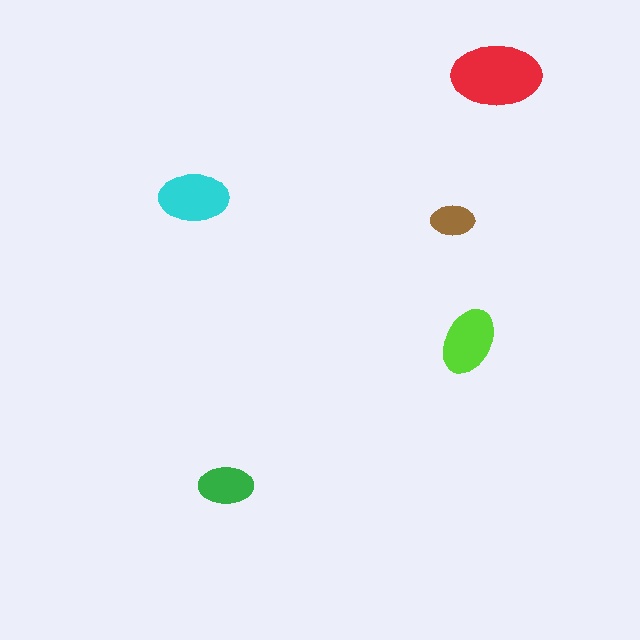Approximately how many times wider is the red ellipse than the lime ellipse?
About 1.5 times wider.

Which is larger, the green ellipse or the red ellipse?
The red one.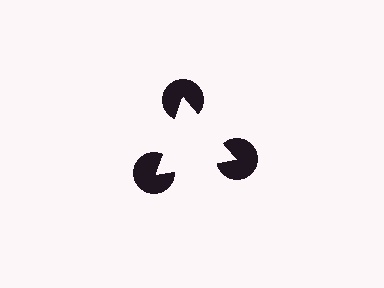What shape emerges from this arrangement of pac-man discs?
An illusory triangle — its edges are inferred from the aligned wedge cuts in the pac-man discs, not physically drawn.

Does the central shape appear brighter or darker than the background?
It typically appears slightly brighter than the background, even though no actual brightness change is drawn.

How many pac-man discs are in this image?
There are 3 — one at each vertex of the illusory triangle.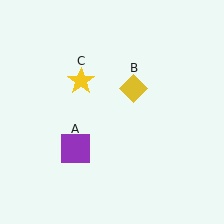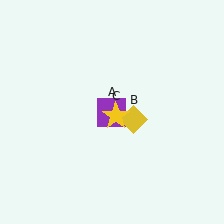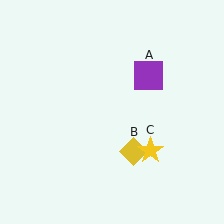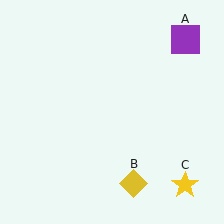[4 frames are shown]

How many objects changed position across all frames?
3 objects changed position: purple square (object A), yellow diamond (object B), yellow star (object C).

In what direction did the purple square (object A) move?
The purple square (object A) moved up and to the right.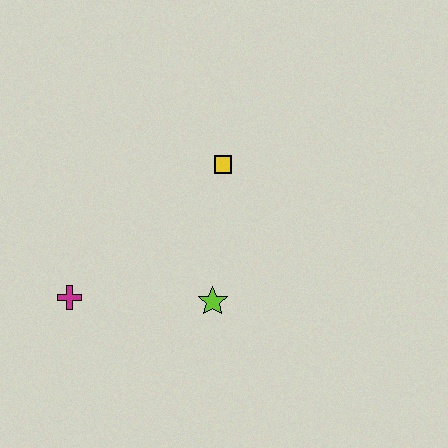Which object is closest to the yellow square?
The lime star is closest to the yellow square.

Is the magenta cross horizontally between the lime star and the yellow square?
No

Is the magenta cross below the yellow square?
Yes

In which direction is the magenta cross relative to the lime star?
The magenta cross is to the left of the lime star.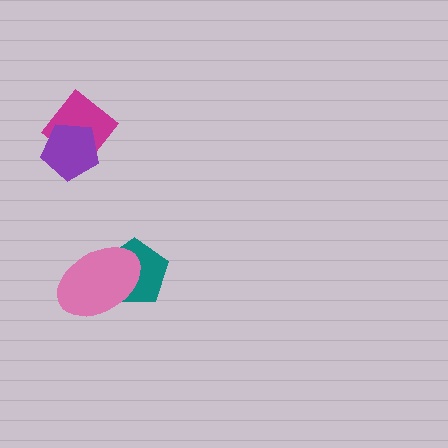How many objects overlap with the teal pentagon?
1 object overlaps with the teal pentagon.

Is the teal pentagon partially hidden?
Yes, it is partially covered by another shape.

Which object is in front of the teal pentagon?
The pink ellipse is in front of the teal pentagon.